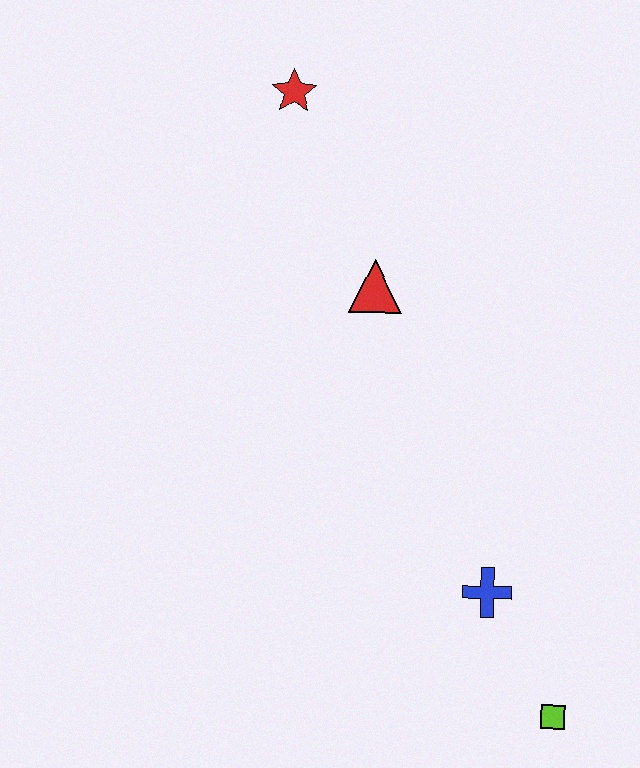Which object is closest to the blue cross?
The lime square is closest to the blue cross.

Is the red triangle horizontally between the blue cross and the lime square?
No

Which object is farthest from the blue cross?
The red star is farthest from the blue cross.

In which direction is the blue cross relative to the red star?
The blue cross is below the red star.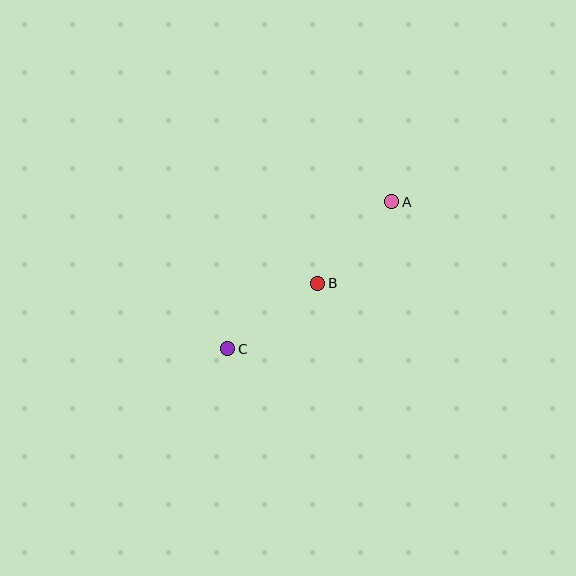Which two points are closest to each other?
Points A and B are closest to each other.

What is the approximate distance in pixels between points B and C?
The distance between B and C is approximately 111 pixels.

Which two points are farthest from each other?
Points A and C are farthest from each other.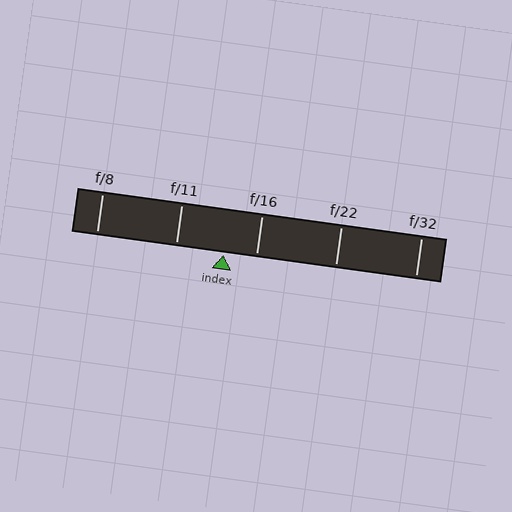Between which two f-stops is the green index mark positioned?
The index mark is between f/11 and f/16.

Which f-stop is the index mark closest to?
The index mark is closest to f/16.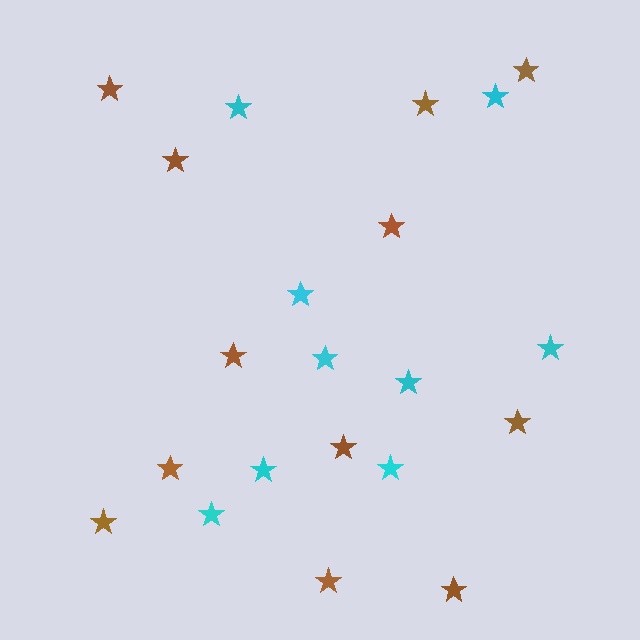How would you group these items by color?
There are 2 groups: one group of brown stars (12) and one group of cyan stars (9).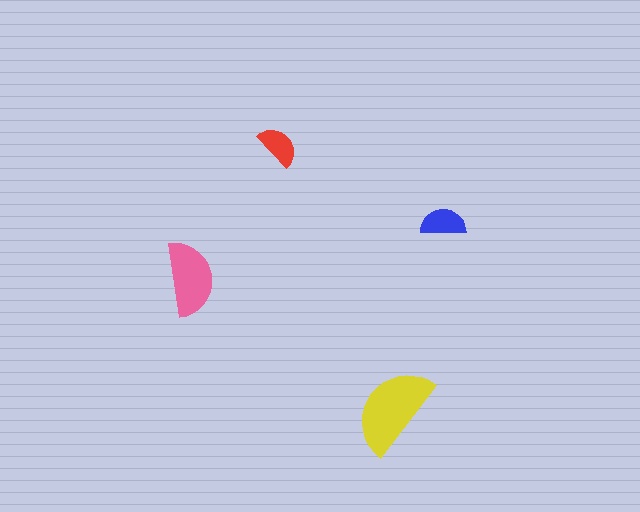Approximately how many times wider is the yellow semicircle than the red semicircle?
About 2 times wider.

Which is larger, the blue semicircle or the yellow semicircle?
The yellow one.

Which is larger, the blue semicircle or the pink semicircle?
The pink one.